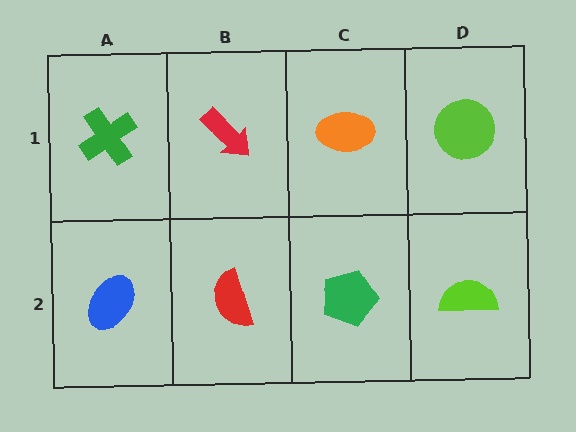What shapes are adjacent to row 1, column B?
A red semicircle (row 2, column B), a green cross (row 1, column A), an orange ellipse (row 1, column C).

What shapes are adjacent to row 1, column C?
A green pentagon (row 2, column C), a red arrow (row 1, column B), a lime circle (row 1, column D).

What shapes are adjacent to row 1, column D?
A lime semicircle (row 2, column D), an orange ellipse (row 1, column C).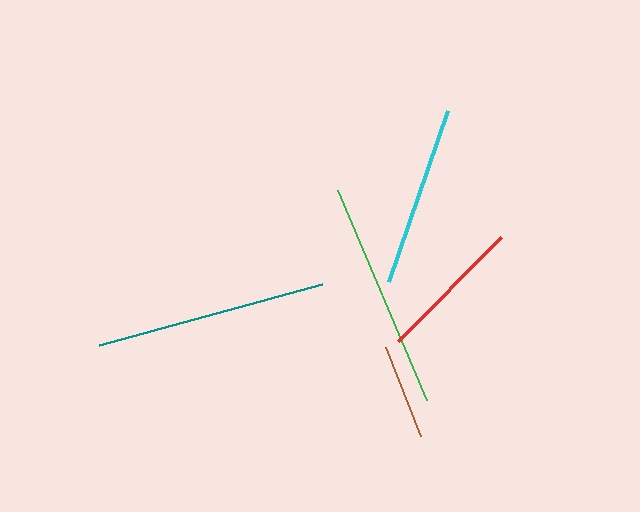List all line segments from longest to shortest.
From longest to shortest: teal, green, cyan, red, brown.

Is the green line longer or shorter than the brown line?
The green line is longer than the brown line.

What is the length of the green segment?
The green segment is approximately 228 pixels long.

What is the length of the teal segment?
The teal segment is approximately 232 pixels long.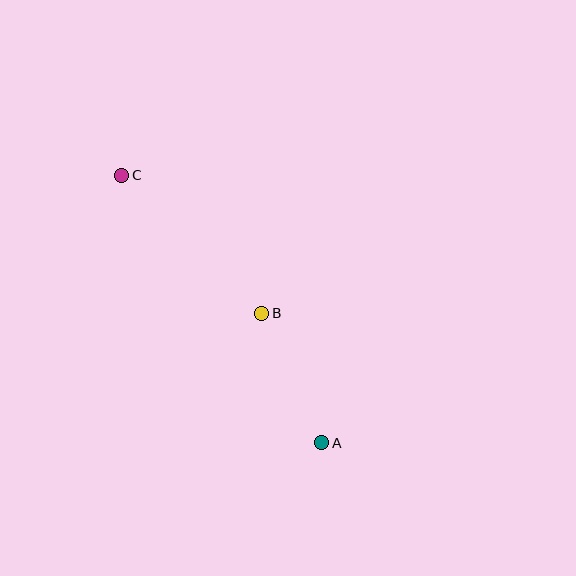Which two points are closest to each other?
Points A and B are closest to each other.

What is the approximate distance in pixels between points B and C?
The distance between B and C is approximately 196 pixels.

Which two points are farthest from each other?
Points A and C are farthest from each other.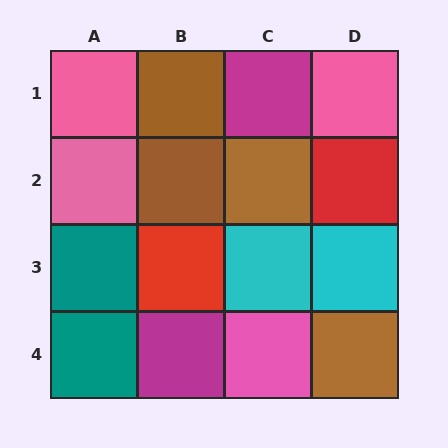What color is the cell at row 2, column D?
Red.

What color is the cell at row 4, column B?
Magenta.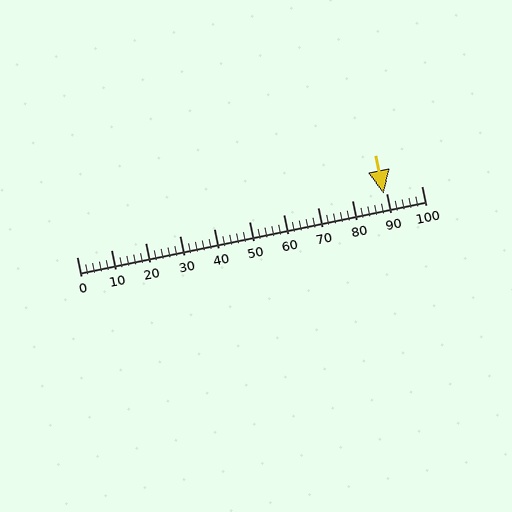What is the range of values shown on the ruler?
The ruler shows values from 0 to 100.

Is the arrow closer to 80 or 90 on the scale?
The arrow is closer to 90.